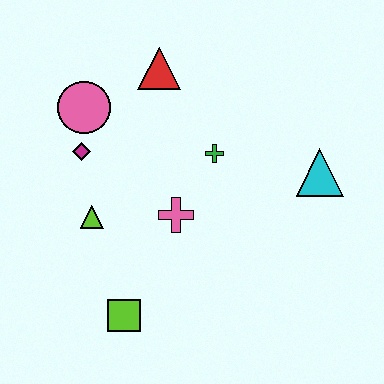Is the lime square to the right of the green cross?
No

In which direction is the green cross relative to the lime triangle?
The green cross is to the right of the lime triangle.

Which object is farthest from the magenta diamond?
The cyan triangle is farthest from the magenta diamond.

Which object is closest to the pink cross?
The green cross is closest to the pink cross.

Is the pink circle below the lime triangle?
No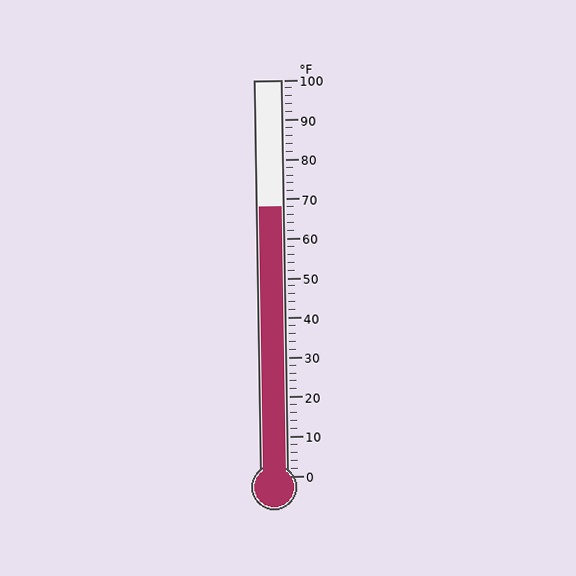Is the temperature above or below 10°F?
The temperature is above 10°F.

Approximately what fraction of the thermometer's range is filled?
The thermometer is filled to approximately 70% of its range.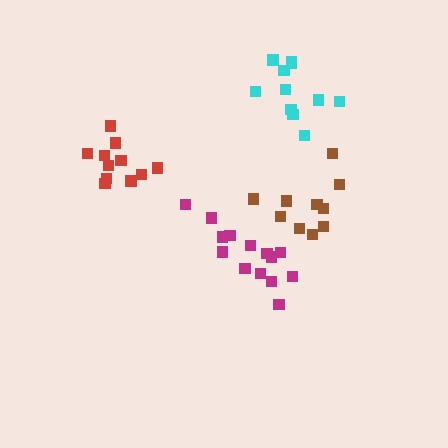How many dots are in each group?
Group 1: 10 dots, Group 2: 11 dots, Group 3: 14 dots, Group 4: 11 dots (46 total).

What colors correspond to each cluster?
The clusters are colored: brown, cyan, magenta, red.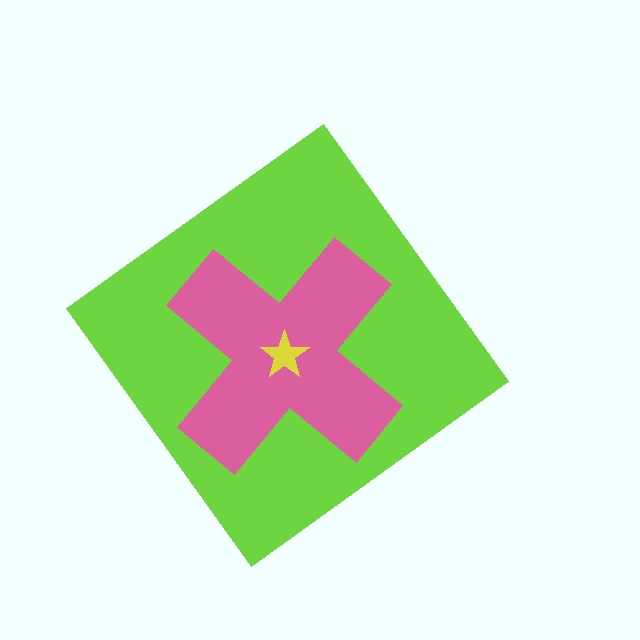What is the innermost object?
The yellow star.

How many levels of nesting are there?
3.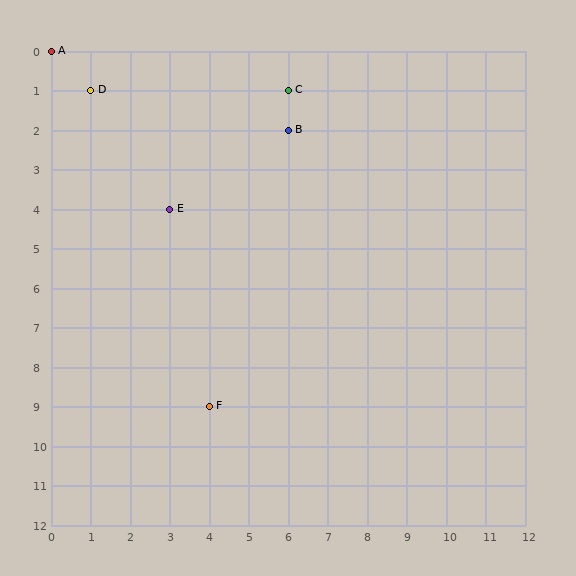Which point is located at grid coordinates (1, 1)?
Point D is at (1, 1).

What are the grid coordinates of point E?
Point E is at grid coordinates (3, 4).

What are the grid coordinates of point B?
Point B is at grid coordinates (6, 2).